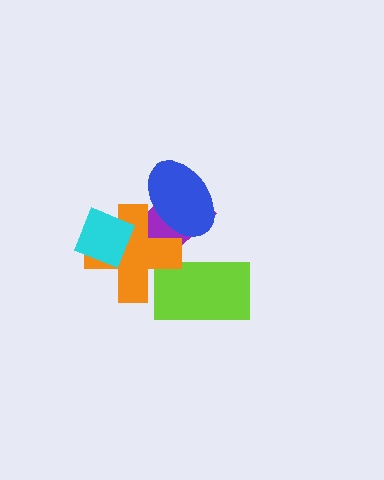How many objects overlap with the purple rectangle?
3 objects overlap with the purple rectangle.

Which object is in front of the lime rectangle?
The orange cross is in front of the lime rectangle.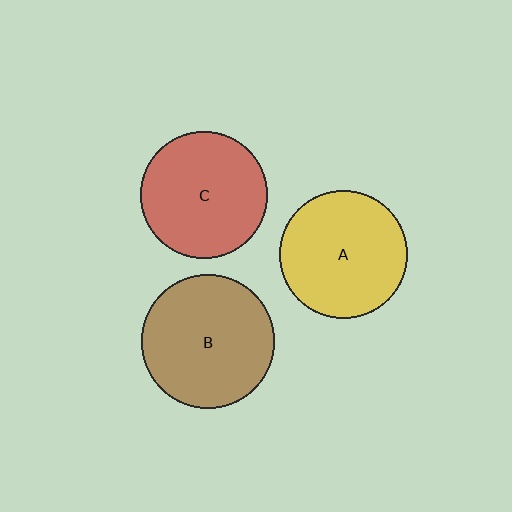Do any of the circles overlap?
No, none of the circles overlap.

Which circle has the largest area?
Circle B (brown).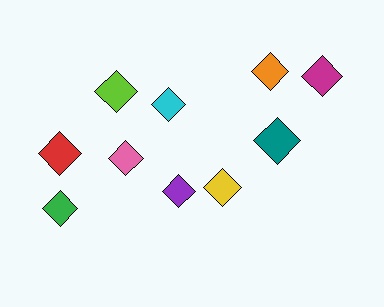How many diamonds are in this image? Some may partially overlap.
There are 10 diamonds.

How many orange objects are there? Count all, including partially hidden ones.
There is 1 orange object.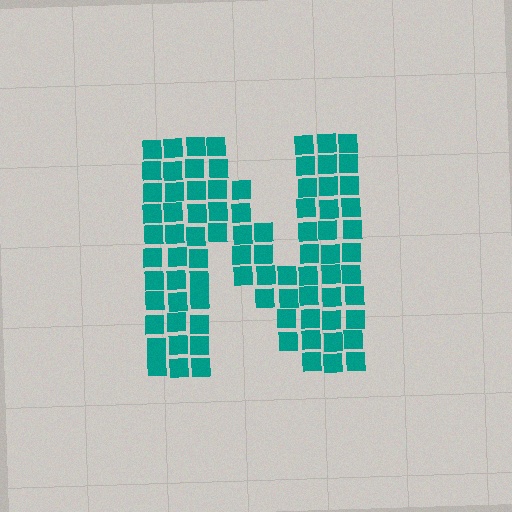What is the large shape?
The large shape is the letter N.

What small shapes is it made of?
It is made of small squares.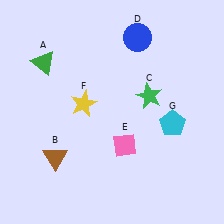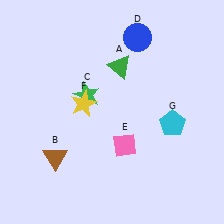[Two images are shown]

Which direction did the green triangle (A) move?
The green triangle (A) moved right.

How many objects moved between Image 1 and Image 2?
2 objects moved between the two images.